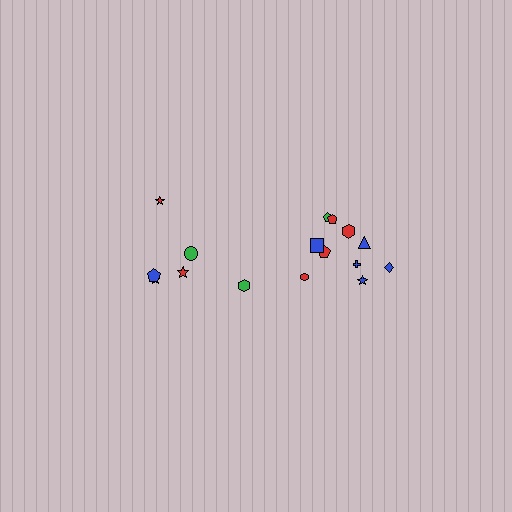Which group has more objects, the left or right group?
The right group.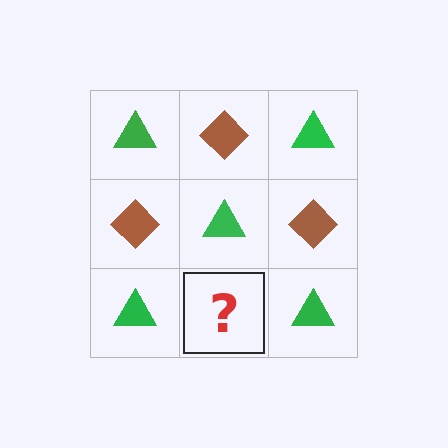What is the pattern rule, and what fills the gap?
The rule is that it alternates green triangle and brown diamond in a checkerboard pattern. The gap should be filled with a brown diamond.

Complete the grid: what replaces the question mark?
The question mark should be replaced with a brown diamond.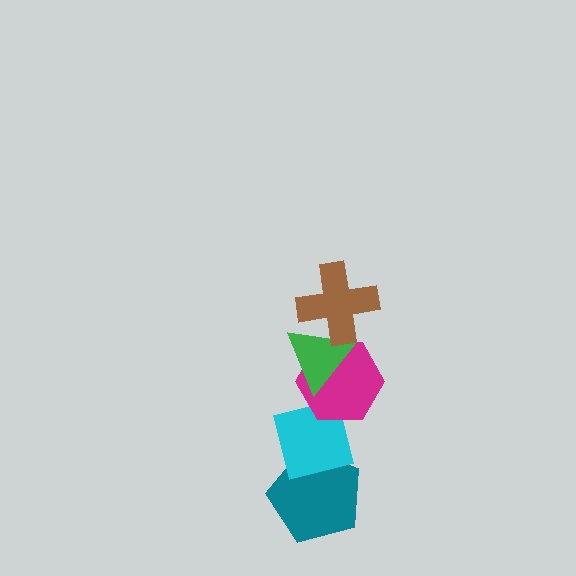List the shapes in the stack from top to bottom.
From top to bottom: the brown cross, the green triangle, the magenta hexagon, the cyan square, the teal pentagon.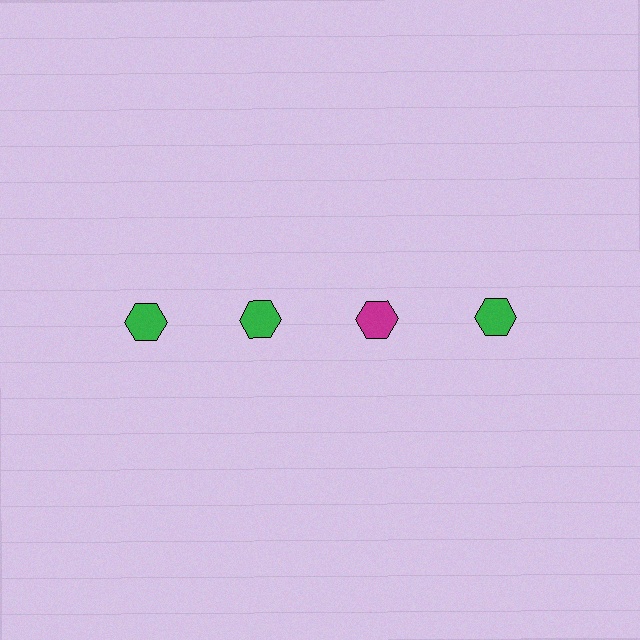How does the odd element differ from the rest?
It has a different color: magenta instead of green.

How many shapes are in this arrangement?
There are 4 shapes arranged in a grid pattern.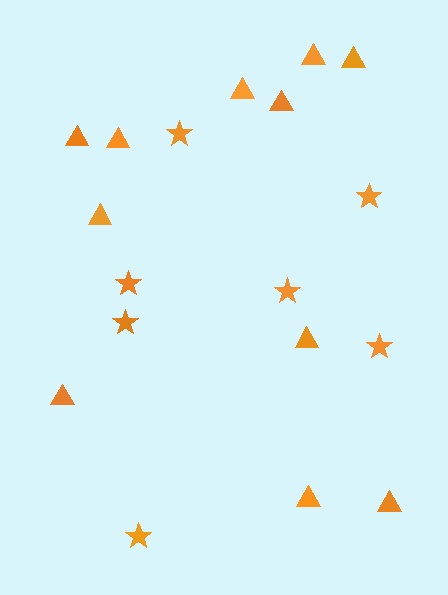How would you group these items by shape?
There are 2 groups: one group of triangles (11) and one group of stars (7).